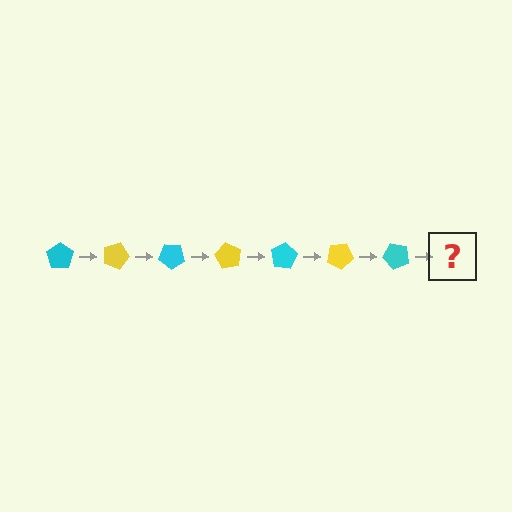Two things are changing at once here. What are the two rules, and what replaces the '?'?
The two rules are that it rotates 20 degrees each step and the color cycles through cyan and yellow. The '?' should be a yellow pentagon, rotated 140 degrees from the start.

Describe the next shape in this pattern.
It should be a yellow pentagon, rotated 140 degrees from the start.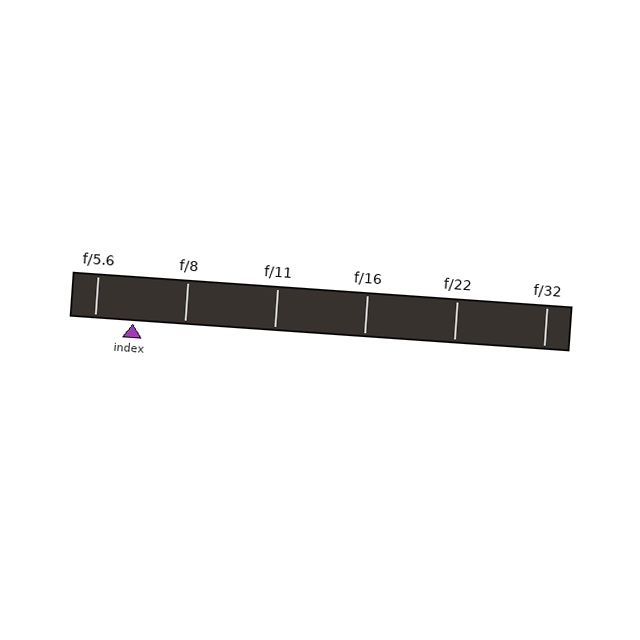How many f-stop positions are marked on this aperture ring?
There are 6 f-stop positions marked.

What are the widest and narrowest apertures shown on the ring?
The widest aperture shown is f/5.6 and the narrowest is f/32.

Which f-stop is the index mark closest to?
The index mark is closest to f/5.6.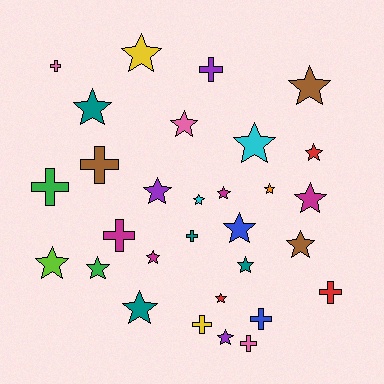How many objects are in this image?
There are 30 objects.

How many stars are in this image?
There are 20 stars.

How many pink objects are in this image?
There are 3 pink objects.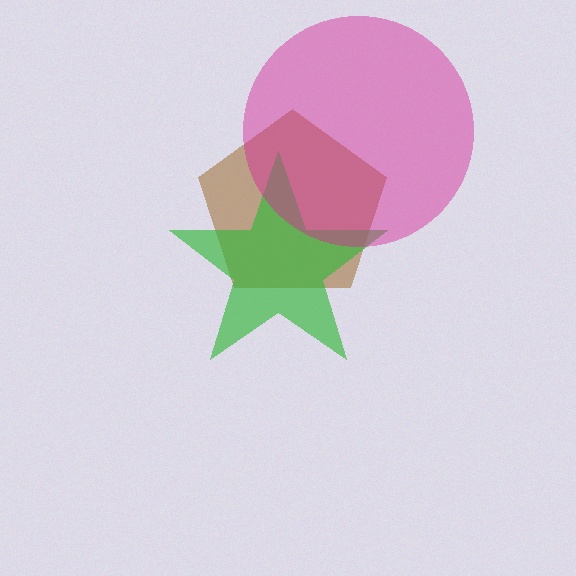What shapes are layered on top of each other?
The layered shapes are: a brown pentagon, a green star, a magenta circle.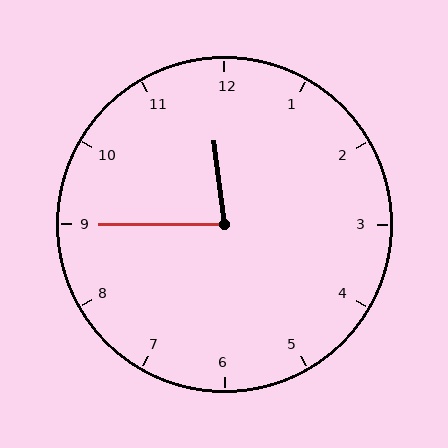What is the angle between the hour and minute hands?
Approximately 82 degrees.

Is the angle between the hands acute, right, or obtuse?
It is acute.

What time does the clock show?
11:45.